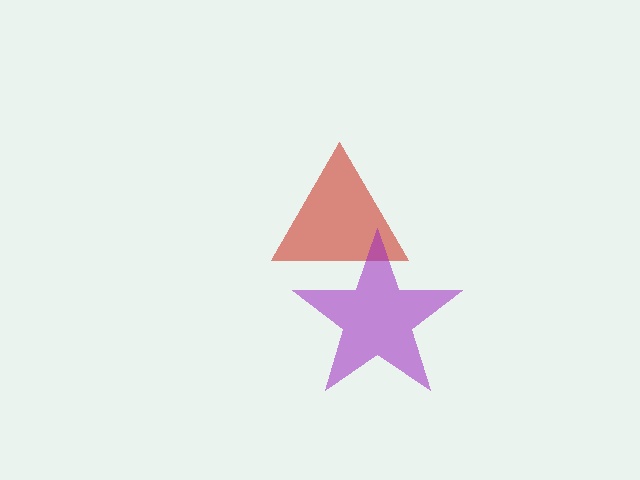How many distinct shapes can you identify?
There are 2 distinct shapes: a red triangle, a purple star.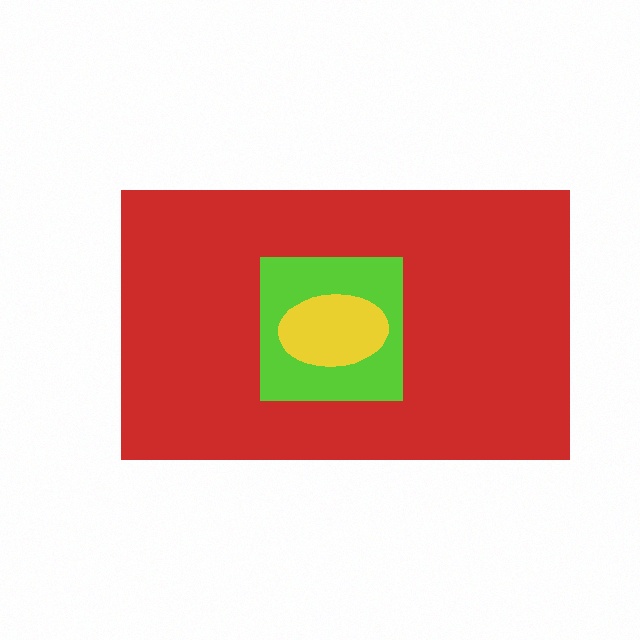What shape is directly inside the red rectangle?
The lime square.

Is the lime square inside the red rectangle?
Yes.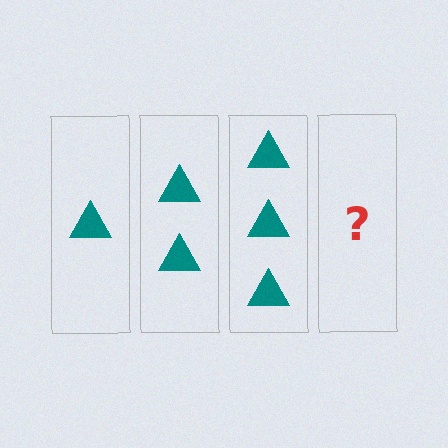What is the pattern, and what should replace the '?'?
The pattern is that each step adds one more triangle. The '?' should be 4 triangles.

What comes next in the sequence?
The next element should be 4 triangles.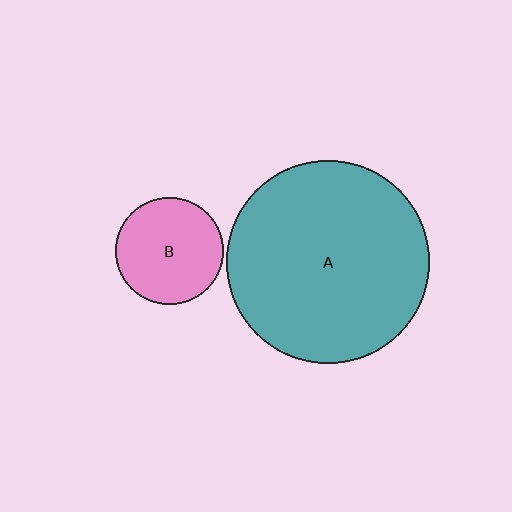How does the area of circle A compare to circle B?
Approximately 3.5 times.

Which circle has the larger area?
Circle A (teal).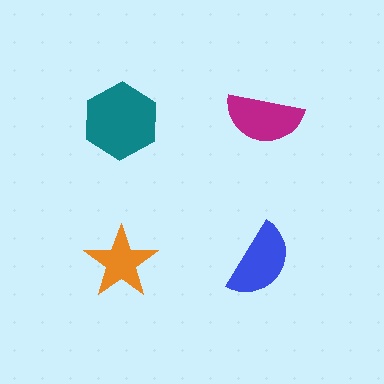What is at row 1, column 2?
A magenta semicircle.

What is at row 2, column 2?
A blue semicircle.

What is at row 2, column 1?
An orange star.